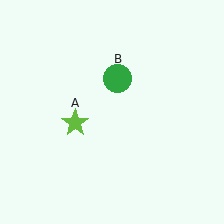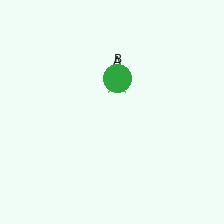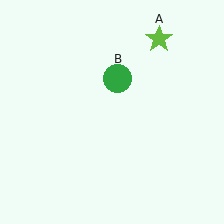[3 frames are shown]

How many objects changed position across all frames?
1 object changed position: lime star (object A).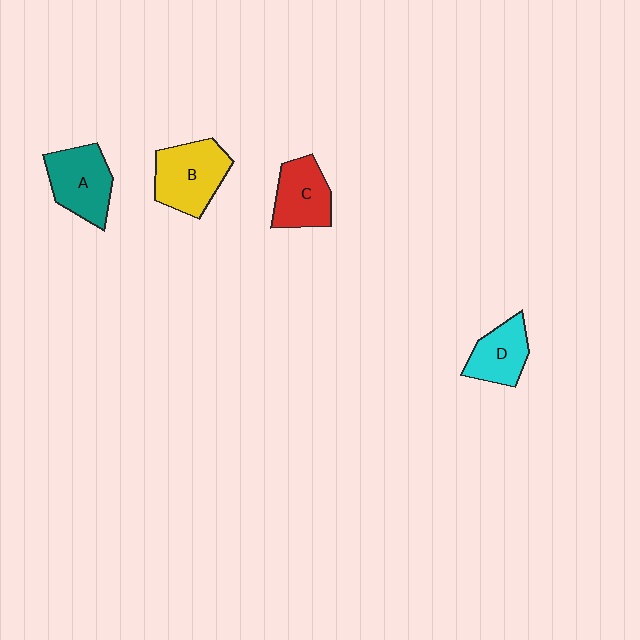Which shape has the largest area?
Shape B (yellow).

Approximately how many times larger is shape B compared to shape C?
Approximately 1.3 times.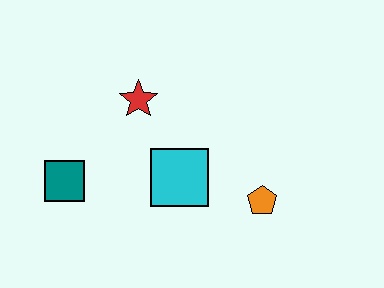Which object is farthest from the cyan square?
The teal square is farthest from the cyan square.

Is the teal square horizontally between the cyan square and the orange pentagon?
No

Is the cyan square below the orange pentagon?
No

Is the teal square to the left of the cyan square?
Yes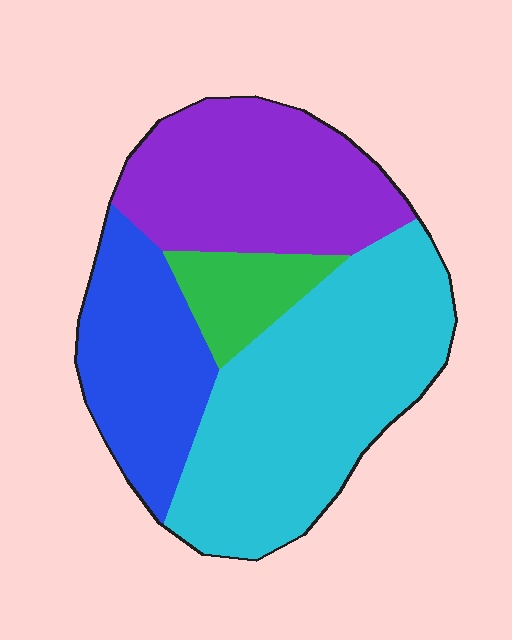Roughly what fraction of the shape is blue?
Blue covers about 20% of the shape.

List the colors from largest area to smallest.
From largest to smallest: cyan, purple, blue, green.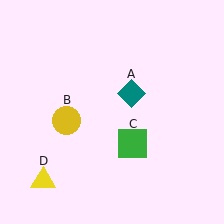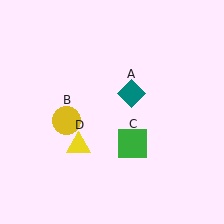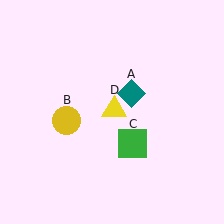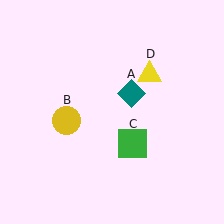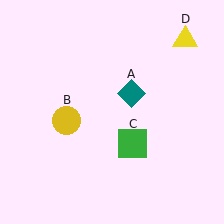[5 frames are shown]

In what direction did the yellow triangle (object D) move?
The yellow triangle (object D) moved up and to the right.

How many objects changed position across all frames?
1 object changed position: yellow triangle (object D).